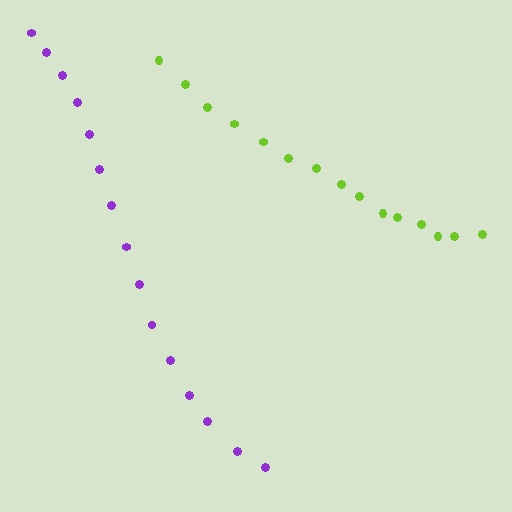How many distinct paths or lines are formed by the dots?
There are 2 distinct paths.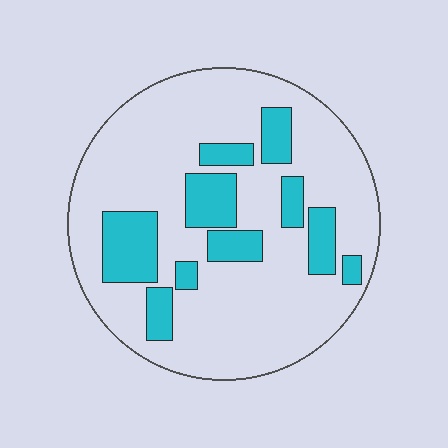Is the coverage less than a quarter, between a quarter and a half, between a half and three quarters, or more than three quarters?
Less than a quarter.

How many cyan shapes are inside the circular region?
10.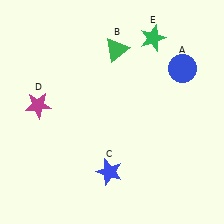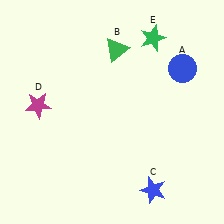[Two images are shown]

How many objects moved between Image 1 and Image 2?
1 object moved between the two images.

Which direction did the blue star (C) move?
The blue star (C) moved right.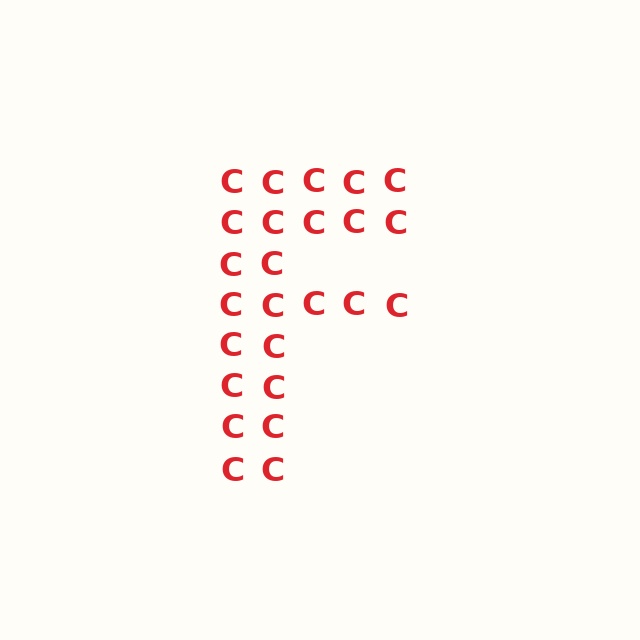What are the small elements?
The small elements are letter C's.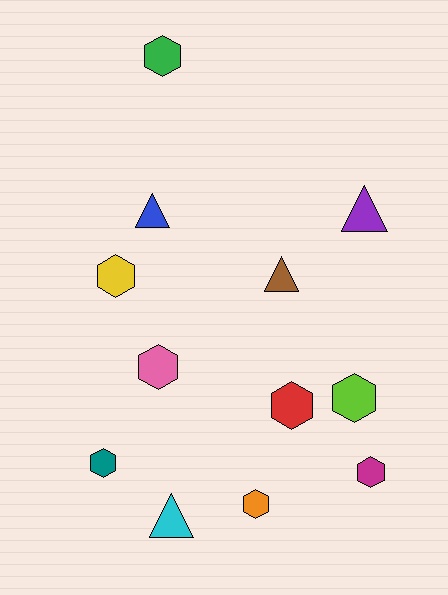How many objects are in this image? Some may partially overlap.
There are 12 objects.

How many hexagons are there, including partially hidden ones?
There are 8 hexagons.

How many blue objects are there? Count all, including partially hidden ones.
There is 1 blue object.